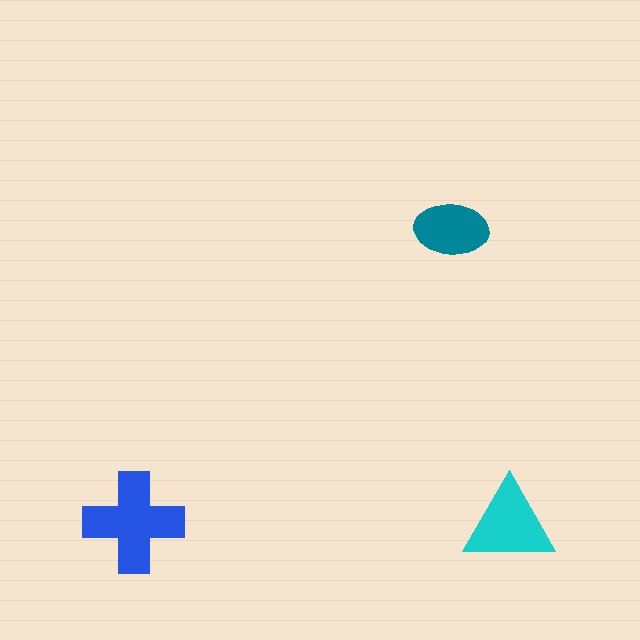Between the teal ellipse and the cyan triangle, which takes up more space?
The cyan triangle.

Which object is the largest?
The blue cross.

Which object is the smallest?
The teal ellipse.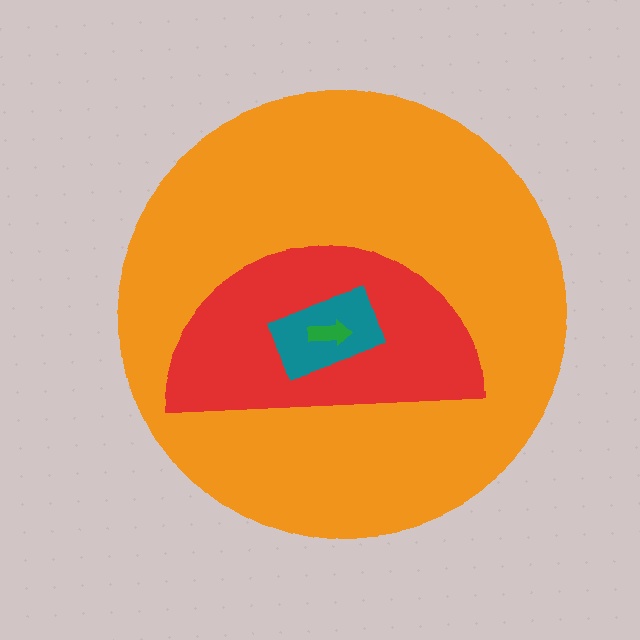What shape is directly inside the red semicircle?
The teal rectangle.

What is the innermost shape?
The green arrow.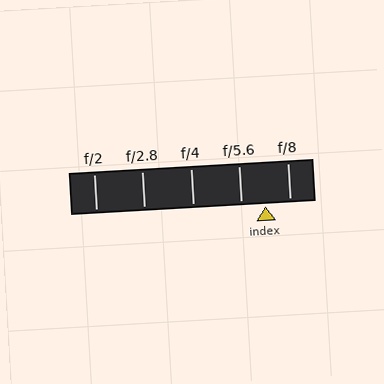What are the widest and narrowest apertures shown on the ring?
The widest aperture shown is f/2 and the narrowest is f/8.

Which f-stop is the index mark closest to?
The index mark is closest to f/5.6.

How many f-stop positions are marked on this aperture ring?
There are 5 f-stop positions marked.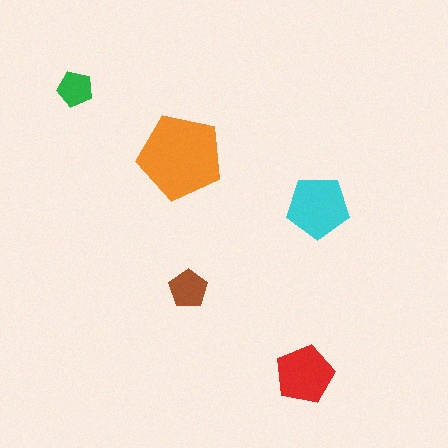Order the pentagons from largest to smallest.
the orange one, the cyan one, the red one, the brown one, the green one.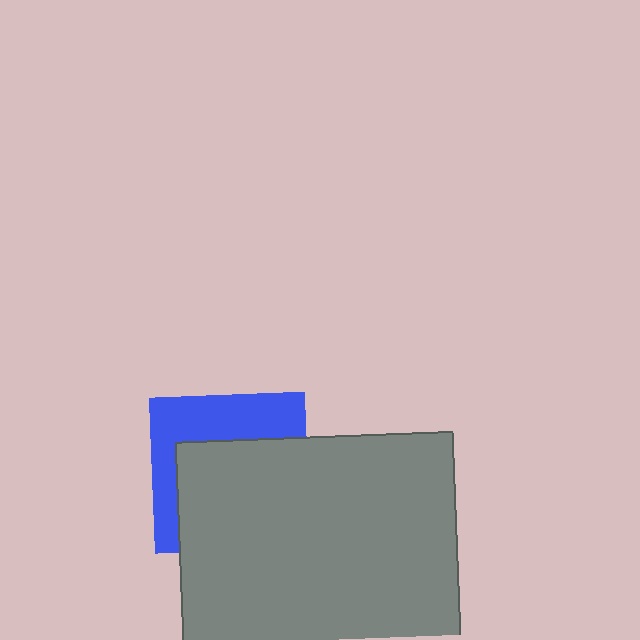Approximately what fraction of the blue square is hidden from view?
Roughly 61% of the blue square is hidden behind the gray rectangle.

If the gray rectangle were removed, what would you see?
You would see the complete blue square.